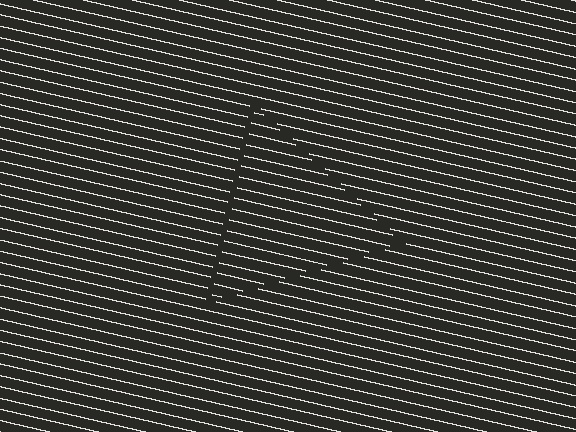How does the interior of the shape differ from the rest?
The interior of the shape contains the same grating, shifted by half a period — the contour is defined by the phase discontinuity where line-ends from the inner and outer gratings abut.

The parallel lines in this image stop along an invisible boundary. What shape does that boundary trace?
An illusory triangle. The interior of the shape contains the same grating, shifted by half a period — the contour is defined by the phase discontinuity where line-ends from the inner and outer gratings abut.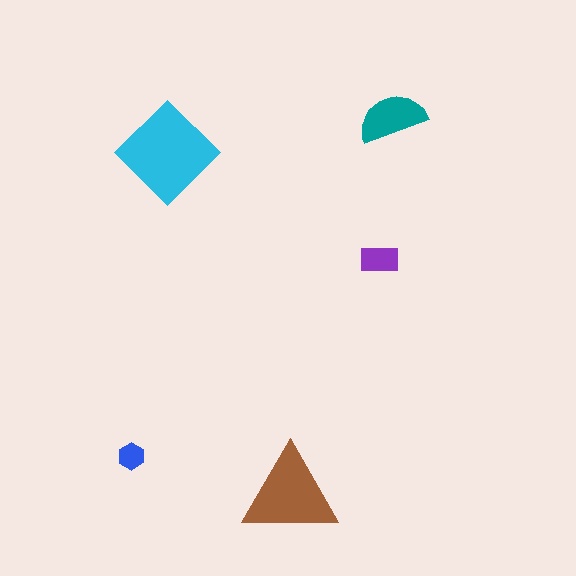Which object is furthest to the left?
The blue hexagon is leftmost.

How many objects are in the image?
There are 5 objects in the image.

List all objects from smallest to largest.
The blue hexagon, the purple rectangle, the teal semicircle, the brown triangle, the cyan diamond.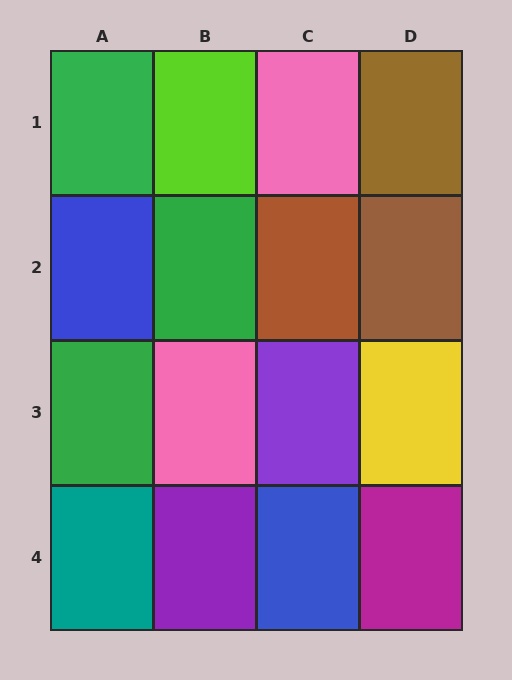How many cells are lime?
1 cell is lime.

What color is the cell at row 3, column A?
Green.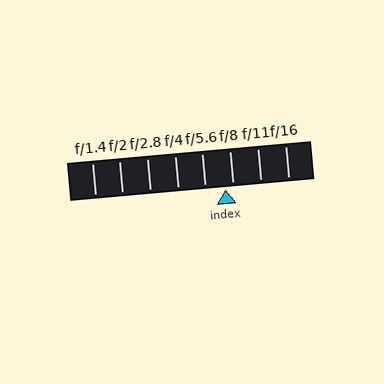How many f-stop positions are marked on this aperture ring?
There are 8 f-stop positions marked.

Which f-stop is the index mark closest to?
The index mark is closest to f/8.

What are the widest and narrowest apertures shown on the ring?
The widest aperture shown is f/1.4 and the narrowest is f/16.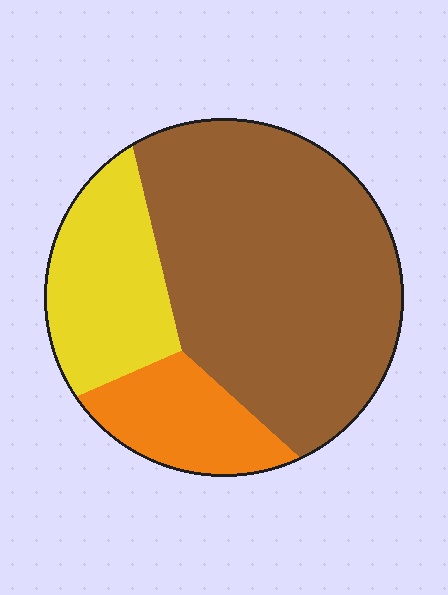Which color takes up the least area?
Orange, at roughly 15%.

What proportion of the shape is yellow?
Yellow covers about 20% of the shape.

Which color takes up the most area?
Brown, at roughly 60%.